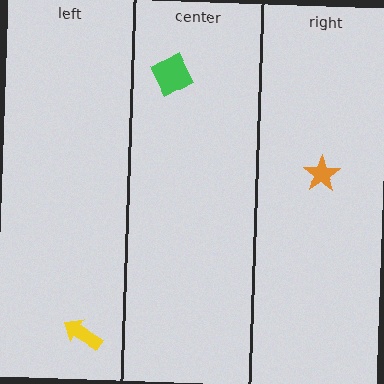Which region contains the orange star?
The right region.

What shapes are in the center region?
The green square.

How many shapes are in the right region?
1.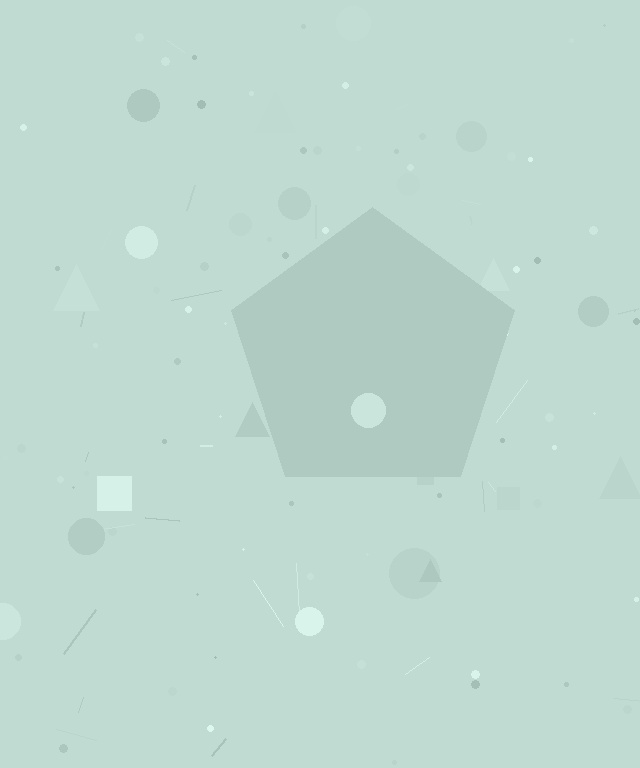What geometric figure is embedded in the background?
A pentagon is embedded in the background.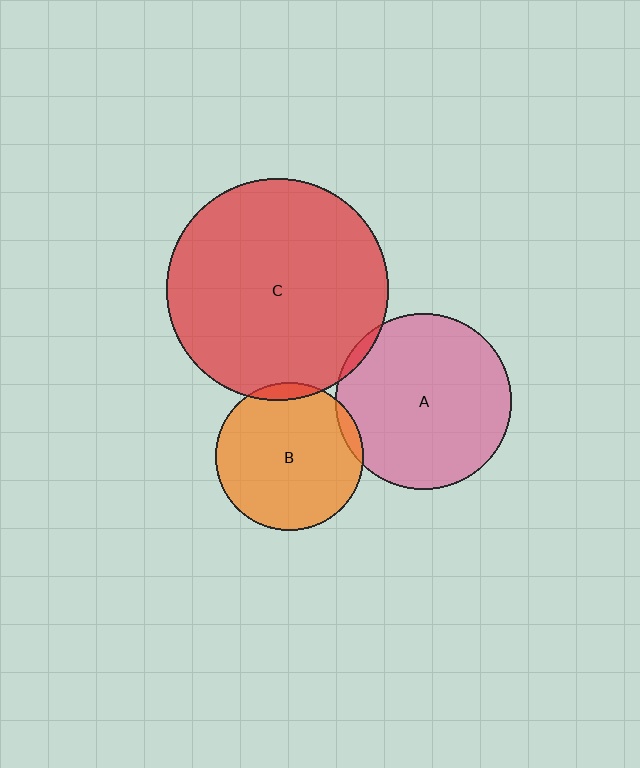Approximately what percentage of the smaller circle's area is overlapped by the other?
Approximately 5%.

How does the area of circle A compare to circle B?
Approximately 1.4 times.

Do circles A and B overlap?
Yes.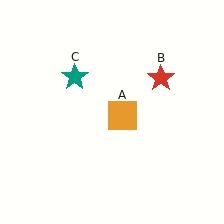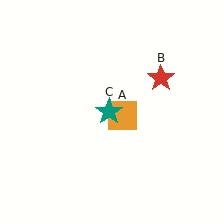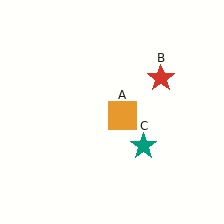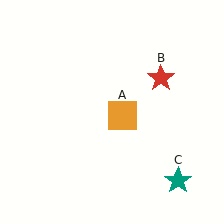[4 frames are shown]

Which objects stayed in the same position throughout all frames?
Orange square (object A) and red star (object B) remained stationary.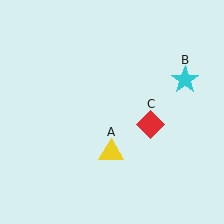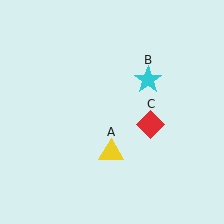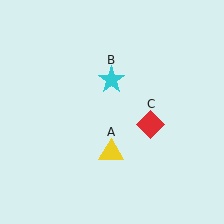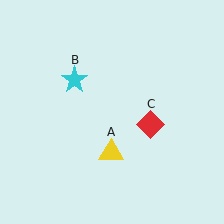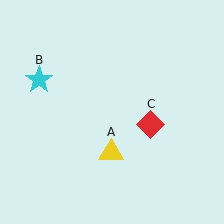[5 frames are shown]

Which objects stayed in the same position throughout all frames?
Yellow triangle (object A) and red diamond (object C) remained stationary.